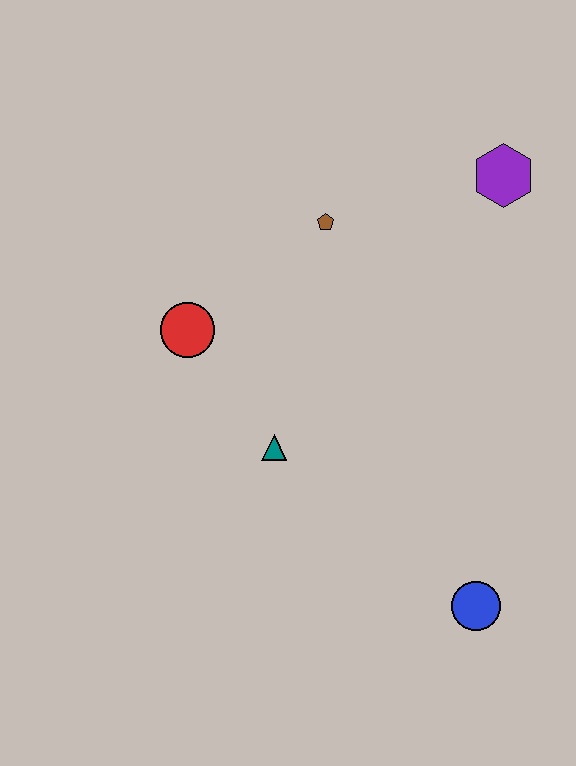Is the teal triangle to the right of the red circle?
Yes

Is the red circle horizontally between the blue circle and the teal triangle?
No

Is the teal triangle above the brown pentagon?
No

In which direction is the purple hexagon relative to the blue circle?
The purple hexagon is above the blue circle.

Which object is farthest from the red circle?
The blue circle is farthest from the red circle.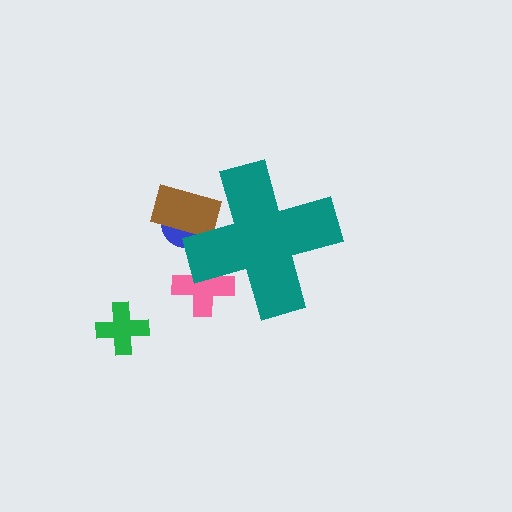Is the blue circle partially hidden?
Yes, the blue circle is partially hidden behind the teal cross.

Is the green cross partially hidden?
No, the green cross is fully visible.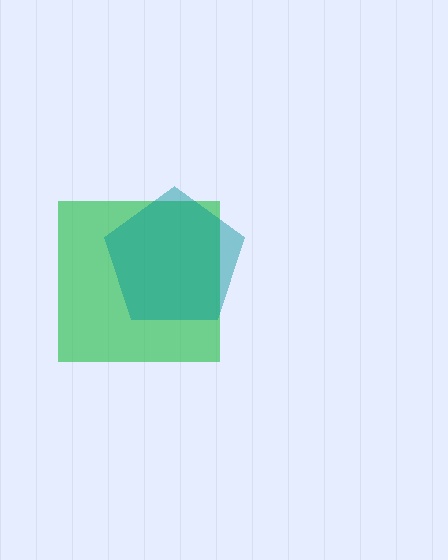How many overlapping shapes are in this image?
There are 2 overlapping shapes in the image.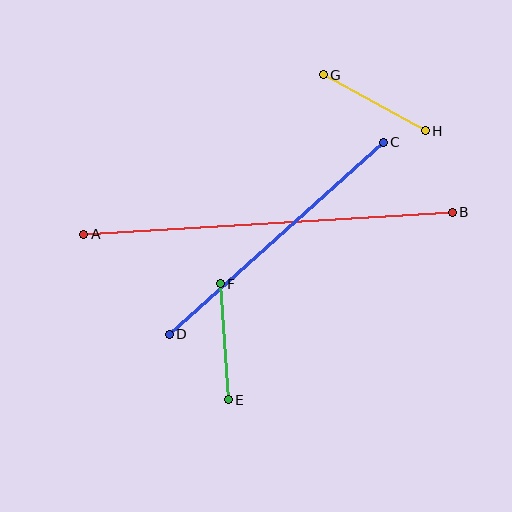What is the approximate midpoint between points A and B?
The midpoint is at approximately (268, 223) pixels.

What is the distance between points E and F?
The distance is approximately 116 pixels.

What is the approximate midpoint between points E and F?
The midpoint is at approximately (224, 342) pixels.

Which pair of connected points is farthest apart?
Points A and B are farthest apart.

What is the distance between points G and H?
The distance is approximately 116 pixels.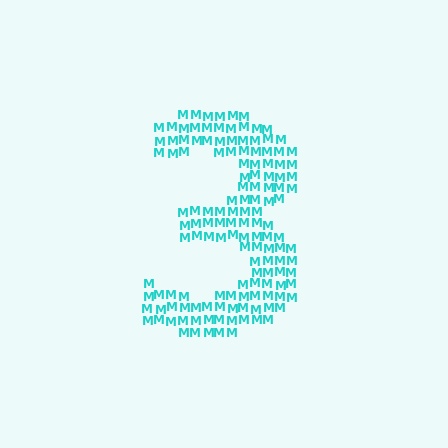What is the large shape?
The large shape is the digit 3.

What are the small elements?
The small elements are letter M's.